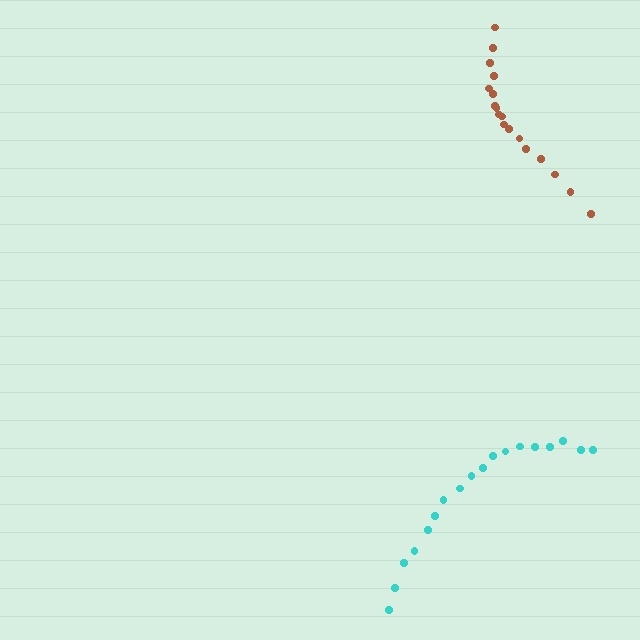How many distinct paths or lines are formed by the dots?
There are 2 distinct paths.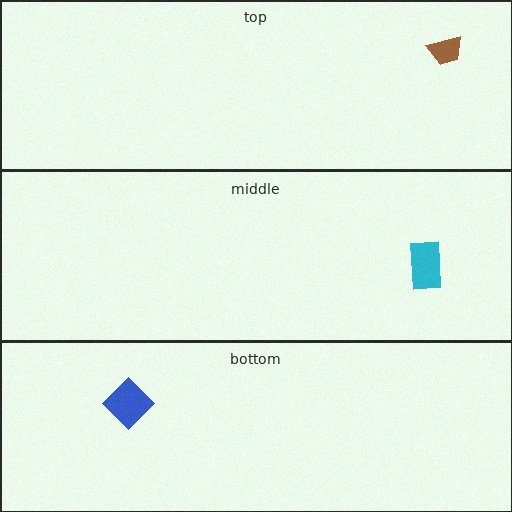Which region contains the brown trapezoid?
The top region.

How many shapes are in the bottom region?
1.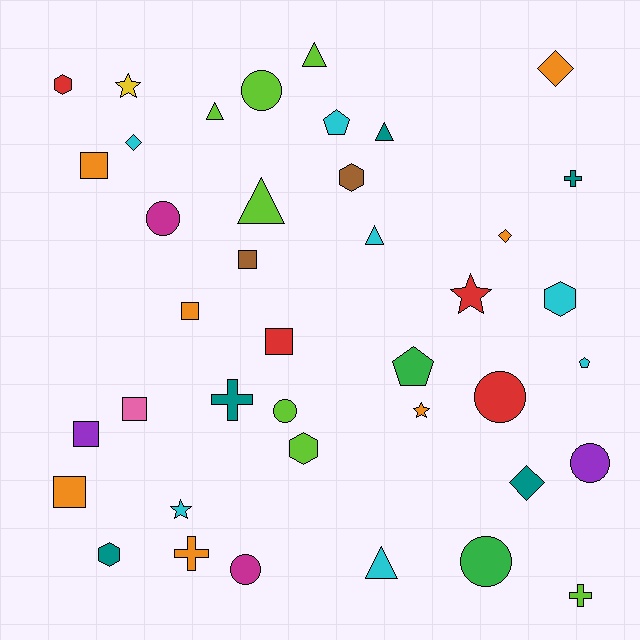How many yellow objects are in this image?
There is 1 yellow object.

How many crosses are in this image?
There are 4 crosses.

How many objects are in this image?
There are 40 objects.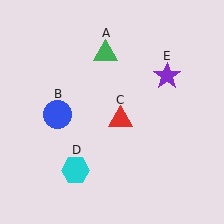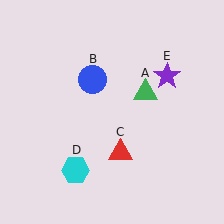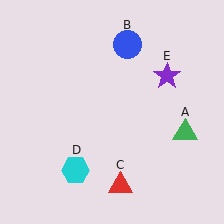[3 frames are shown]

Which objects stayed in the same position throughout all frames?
Cyan hexagon (object D) and purple star (object E) remained stationary.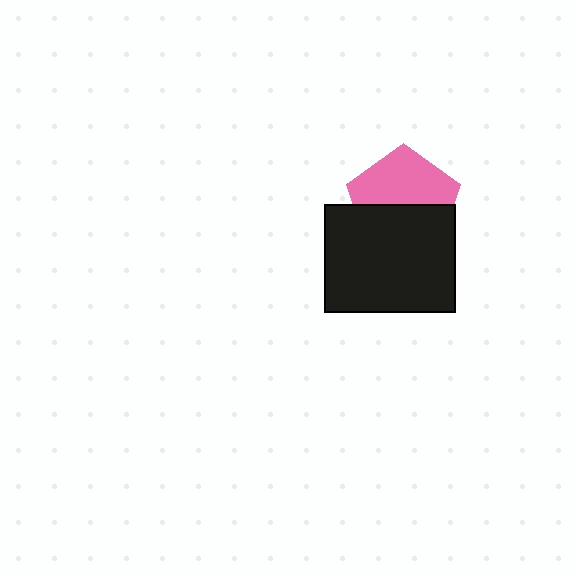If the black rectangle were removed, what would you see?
You would see the complete pink pentagon.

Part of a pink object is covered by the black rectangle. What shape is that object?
It is a pentagon.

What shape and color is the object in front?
The object in front is a black rectangle.